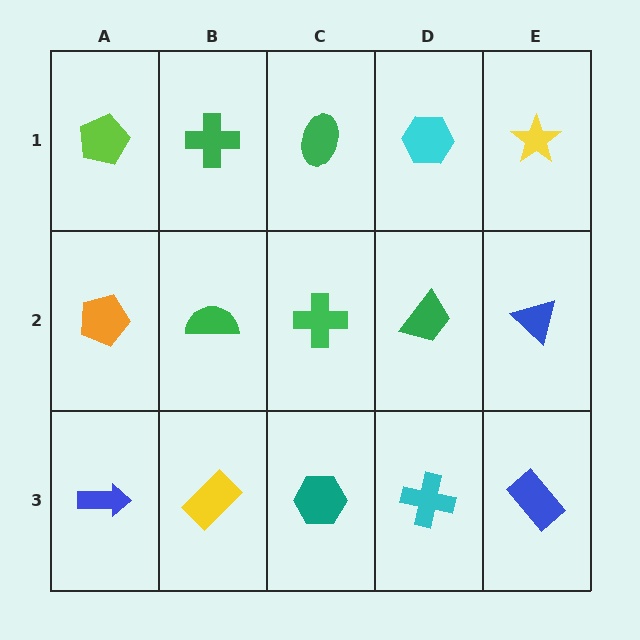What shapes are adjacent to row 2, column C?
A green ellipse (row 1, column C), a teal hexagon (row 3, column C), a green semicircle (row 2, column B), a green trapezoid (row 2, column D).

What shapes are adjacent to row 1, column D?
A green trapezoid (row 2, column D), a green ellipse (row 1, column C), a yellow star (row 1, column E).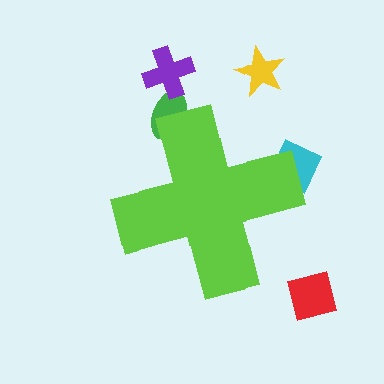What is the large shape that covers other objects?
A lime cross.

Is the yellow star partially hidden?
No, the yellow star is fully visible.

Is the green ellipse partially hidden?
Yes, the green ellipse is partially hidden behind the lime cross.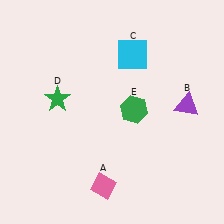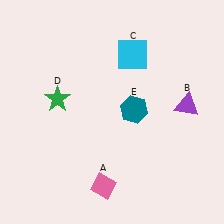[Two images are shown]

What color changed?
The hexagon (E) changed from green in Image 1 to teal in Image 2.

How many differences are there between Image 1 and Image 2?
There is 1 difference between the two images.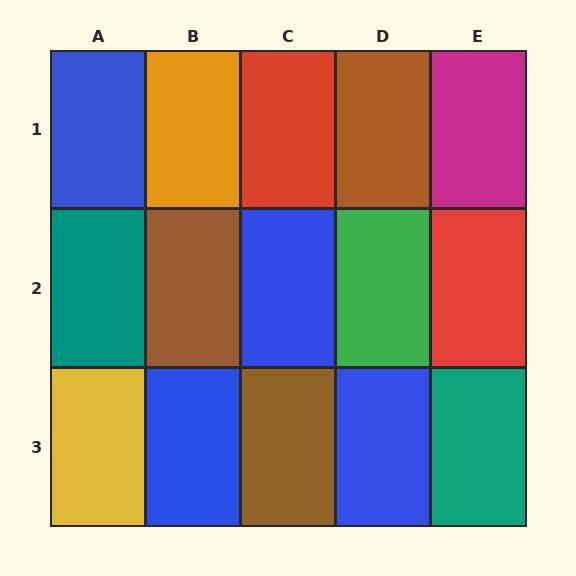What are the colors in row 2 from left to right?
Teal, brown, blue, green, red.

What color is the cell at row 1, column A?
Blue.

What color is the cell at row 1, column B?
Orange.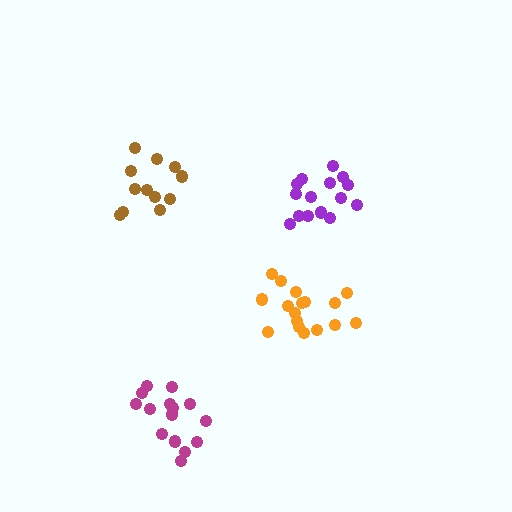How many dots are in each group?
Group 1: 15 dots, Group 2: 12 dots, Group 3: 15 dots, Group 4: 17 dots (59 total).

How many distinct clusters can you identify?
There are 4 distinct clusters.